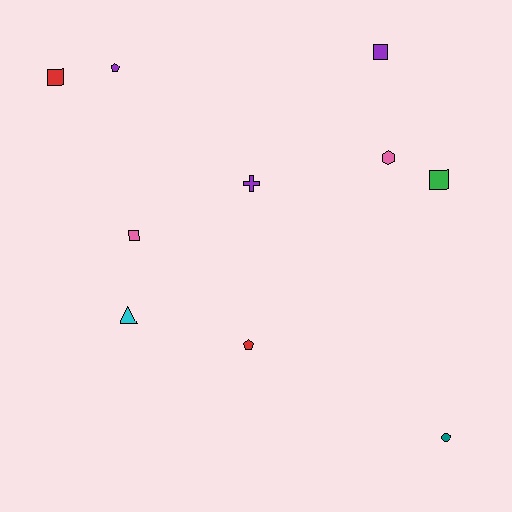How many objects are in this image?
There are 10 objects.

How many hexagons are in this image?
There is 1 hexagon.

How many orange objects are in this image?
There are no orange objects.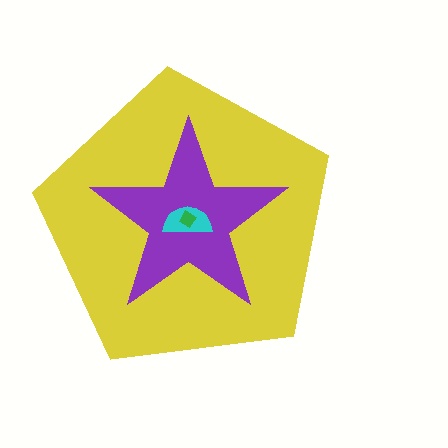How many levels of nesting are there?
4.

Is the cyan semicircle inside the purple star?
Yes.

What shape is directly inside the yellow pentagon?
The purple star.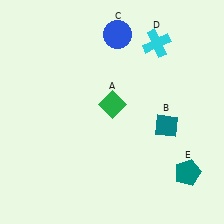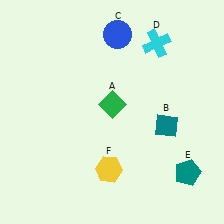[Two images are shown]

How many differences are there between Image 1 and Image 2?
There is 1 difference between the two images.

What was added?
A yellow hexagon (F) was added in Image 2.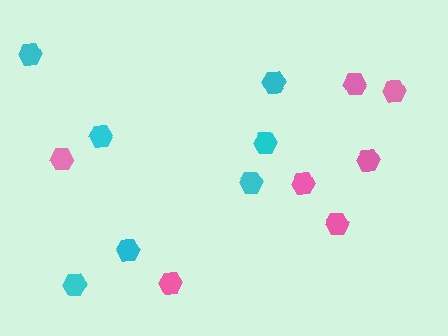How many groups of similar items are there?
There are 2 groups: one group of cyan hexagons (7) and one group of pink hexagons (7).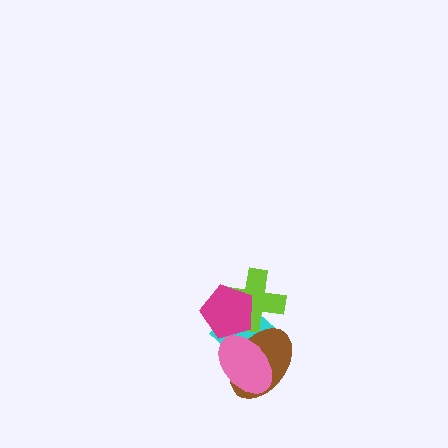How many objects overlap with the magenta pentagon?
2 objects overlap with the magenta pentagon.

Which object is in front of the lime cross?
The magenta pentagon is in front of the lime cross.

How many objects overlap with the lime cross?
2 objects overlap with the lime cross.